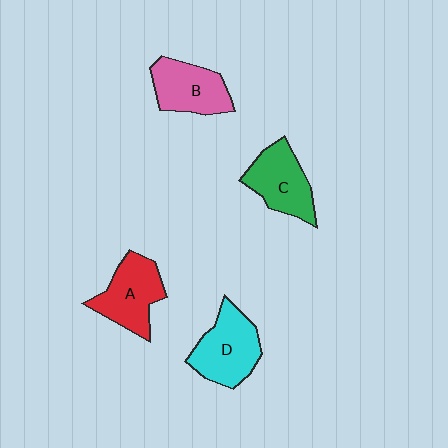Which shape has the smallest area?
Shape B (pink).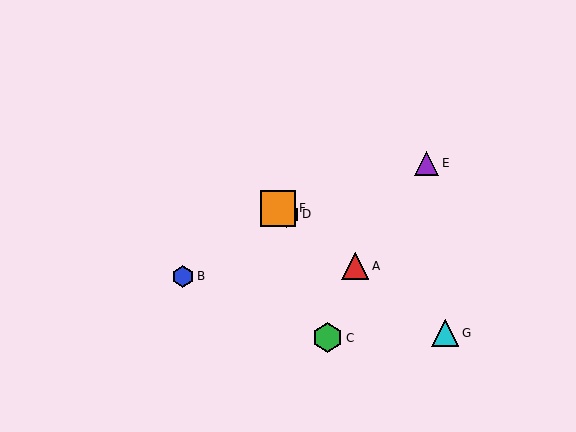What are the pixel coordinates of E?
Object E is at (427, 163).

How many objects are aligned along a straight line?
4 objects (A, D, F, G) are aligned along a straight line.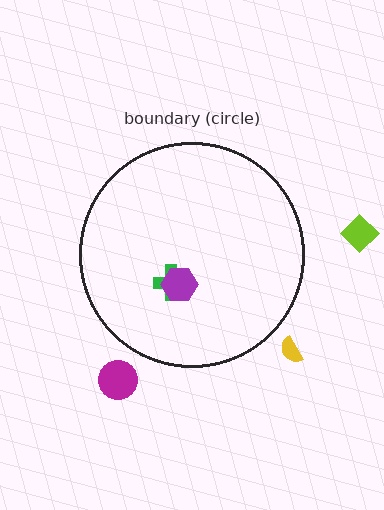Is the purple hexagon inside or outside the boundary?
Inside.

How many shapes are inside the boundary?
2 inside, 3 outside.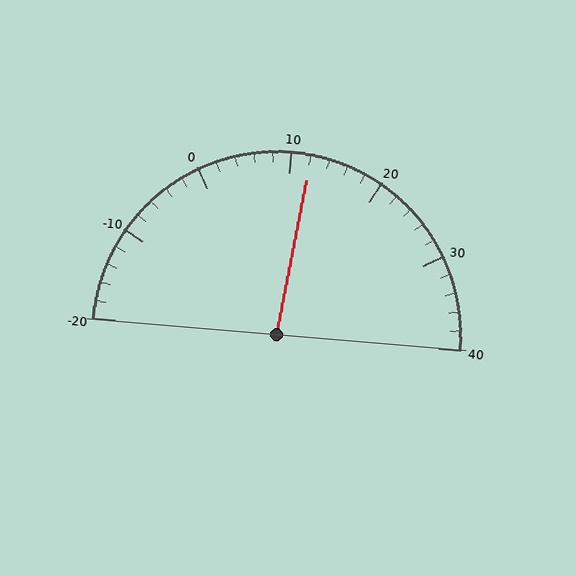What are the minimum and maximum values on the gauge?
The gauge ranges from -20 to 40.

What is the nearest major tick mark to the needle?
The nearest major tick mark is 10.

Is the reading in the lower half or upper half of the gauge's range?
The reading is in the upper half of the range (-20 to 40).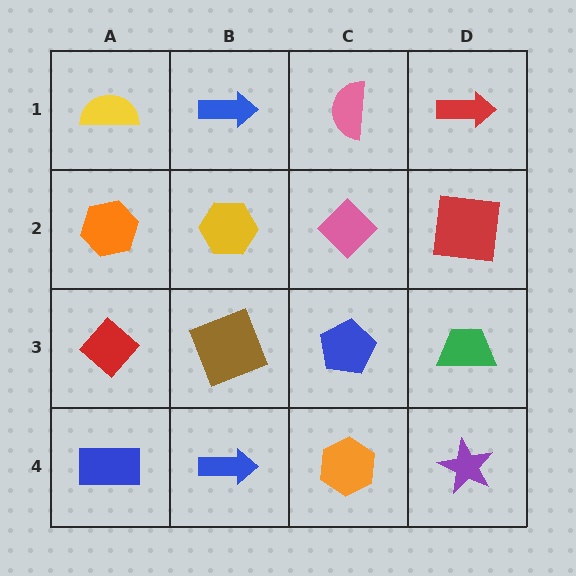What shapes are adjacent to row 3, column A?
An orange hexagon (row 2, column A), a blue rectangle (row 4, column A), a brown square (row 3, column B).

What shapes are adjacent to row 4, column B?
A brown square (row 3, column B), a blue rectangle (row 4, column A), an orange hexagon (row 4, column C).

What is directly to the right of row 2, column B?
A pink diamond.